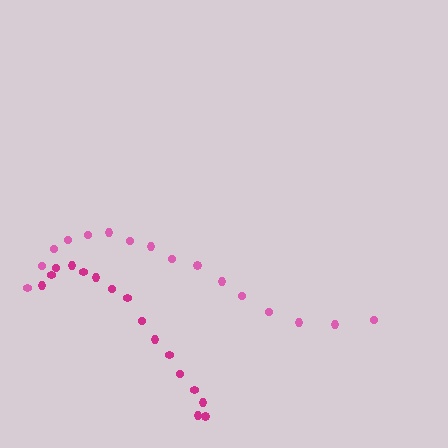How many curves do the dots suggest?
There are 2 distinct paths.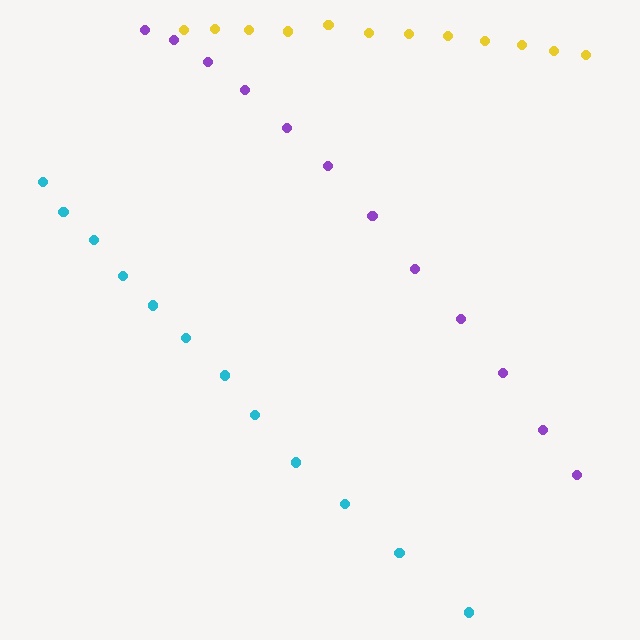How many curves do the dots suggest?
There are 3 distinct paths.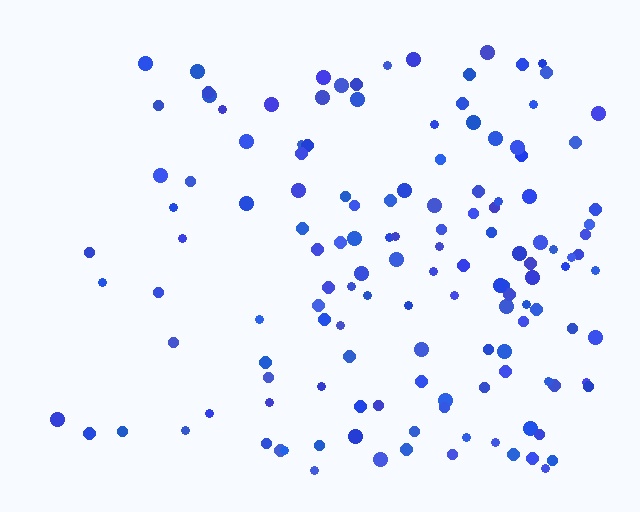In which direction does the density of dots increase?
From left to right, with the right side densest.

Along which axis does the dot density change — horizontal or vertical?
Horizontal.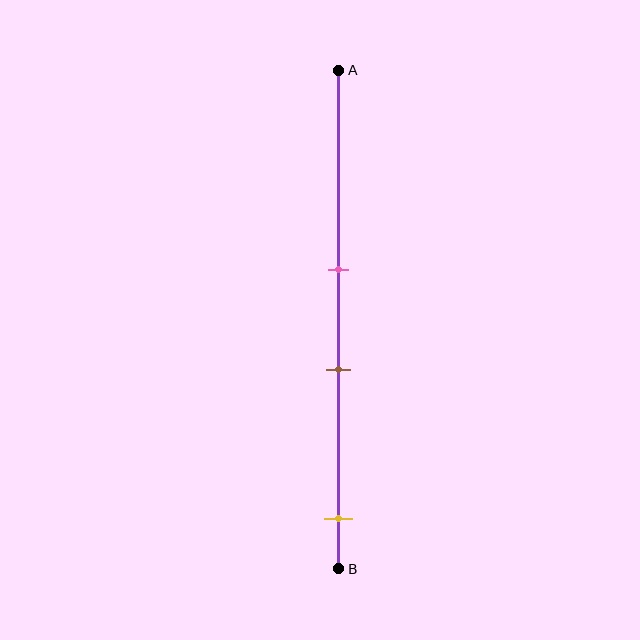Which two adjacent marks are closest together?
The pink and brown marks are the closest adjacent pair.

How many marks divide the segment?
There are 3 marks dividing the segment.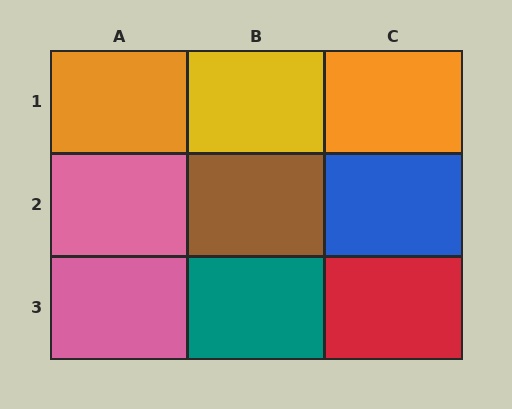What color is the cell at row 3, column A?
Pink.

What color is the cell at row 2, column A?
Pink.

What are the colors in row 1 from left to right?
Orange, yellow, orange.